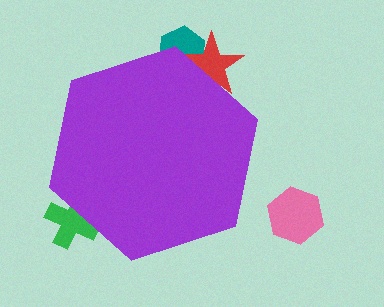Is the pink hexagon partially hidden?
No, the pink hexagon is fully visible.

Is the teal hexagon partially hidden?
Yes, the teal hexagon is partially hidden behind the purple hexagon.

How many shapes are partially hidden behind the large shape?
3 shapes are partially hidden.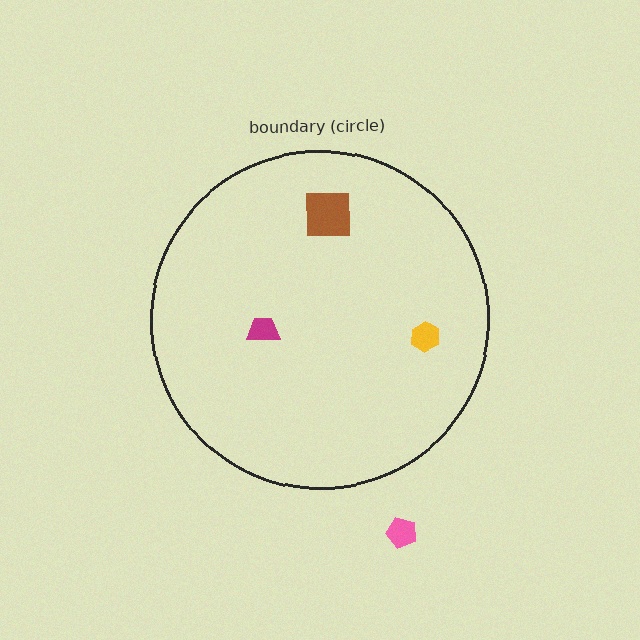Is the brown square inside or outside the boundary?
Inside.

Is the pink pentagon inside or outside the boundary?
Outside.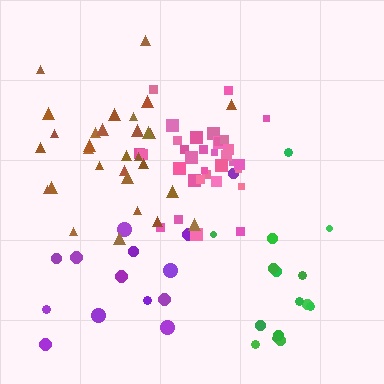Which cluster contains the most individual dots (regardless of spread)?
Pink (33).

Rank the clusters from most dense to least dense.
pink, brown, green, purple.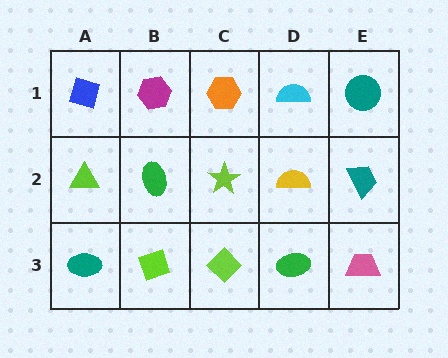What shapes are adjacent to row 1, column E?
A teal trapezoid (row 2, column E), a cyan semicircle (row 1, column D).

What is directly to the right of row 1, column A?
A magenta hexagon.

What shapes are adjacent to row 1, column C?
A lime star (row 2, column C), a magenta hexagon (row 1, column B), a cyan semicircle (row 1, column D).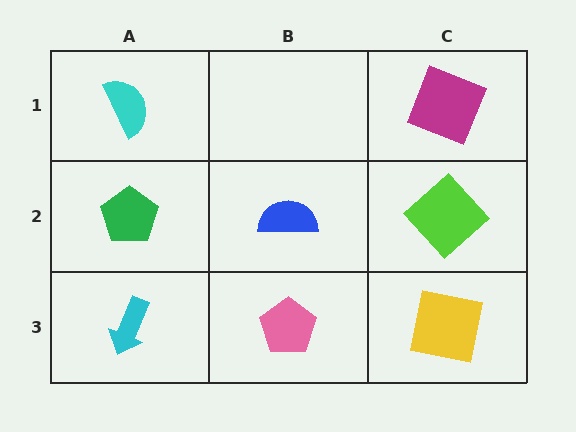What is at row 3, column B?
A pink pentagon.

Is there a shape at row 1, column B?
No, that cell is empty.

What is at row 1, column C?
A magenta square.